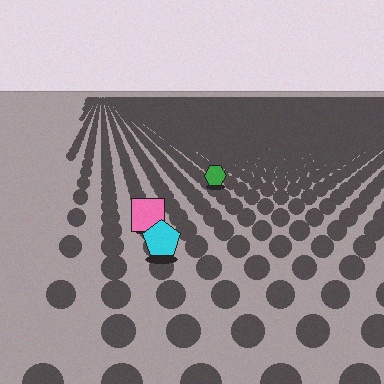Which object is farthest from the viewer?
The green hexagon is farthest from the viewer. It appears smaller and the ground texture around it is denser.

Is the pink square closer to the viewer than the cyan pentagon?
No. The cyan pentagon is closer — you can tell from the texture gradient: the ground texture is coarser near it.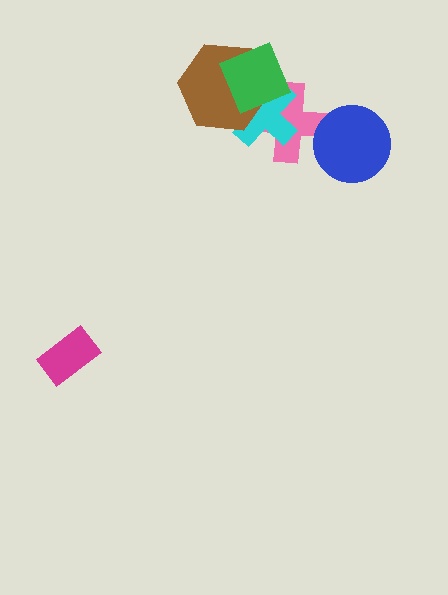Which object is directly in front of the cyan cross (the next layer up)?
The brown hexagon is directly in front of the cyan cross.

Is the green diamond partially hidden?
No, no other shape covers it.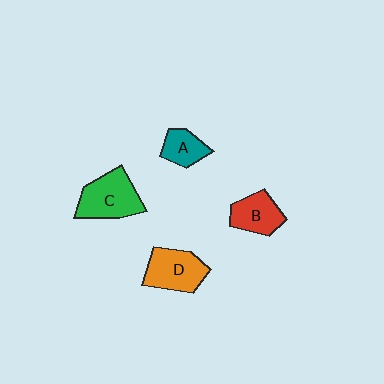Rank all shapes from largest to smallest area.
From largest to smallest: C (green), D (orange), B (red), A (teal).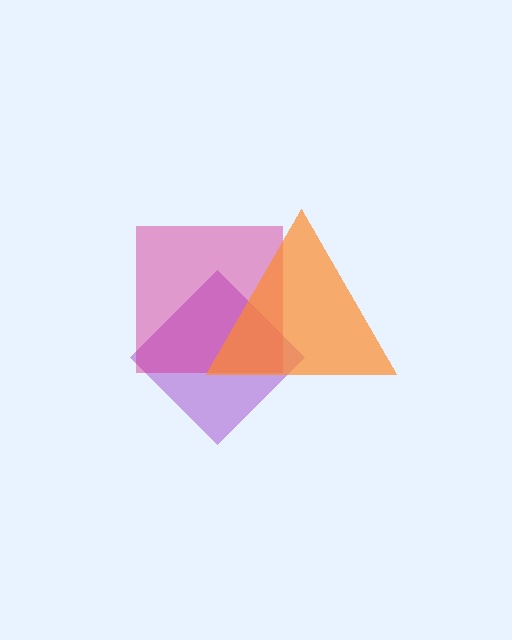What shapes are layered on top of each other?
The layered shapes are: a purple diamond, a magenta square, an orange triangle.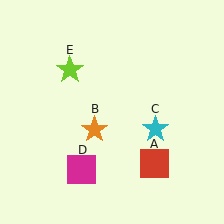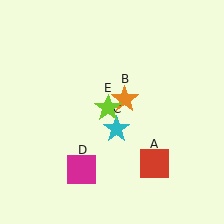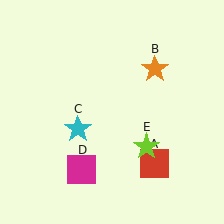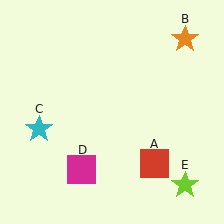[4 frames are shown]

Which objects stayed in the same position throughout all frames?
Red square (object A) and magenta square (object D) remained stationary.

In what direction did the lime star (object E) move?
The lime star (object E) moved down and to the right.